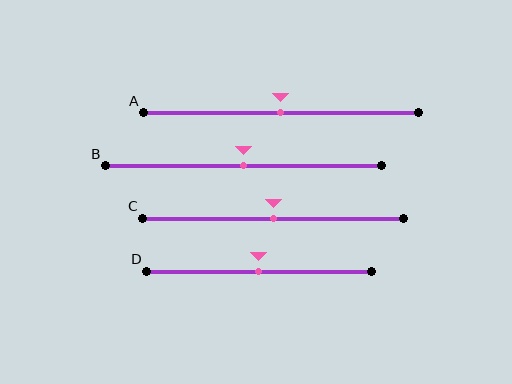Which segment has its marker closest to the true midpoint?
Segment A has its marker closest to the true midpoint.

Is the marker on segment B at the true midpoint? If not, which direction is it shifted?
Yes, the marker on segment B is at the true midpoint.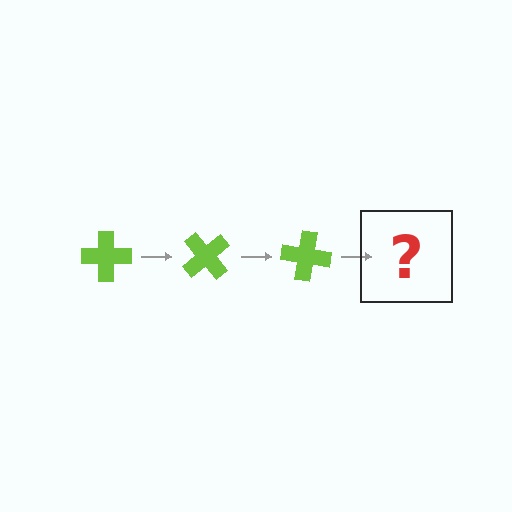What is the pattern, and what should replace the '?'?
The pattern is that the cross rotates 50 degrees each step. The '?' should be a lime cross rotated 150 degrees.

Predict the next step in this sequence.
The next step is a lime cross rotated 150 degrees.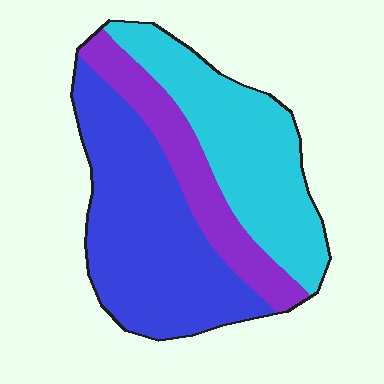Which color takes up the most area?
Blue, at roughly 45%.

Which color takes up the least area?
Purple, at roughly 20%.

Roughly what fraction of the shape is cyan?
Cyan covers 35% of the shape.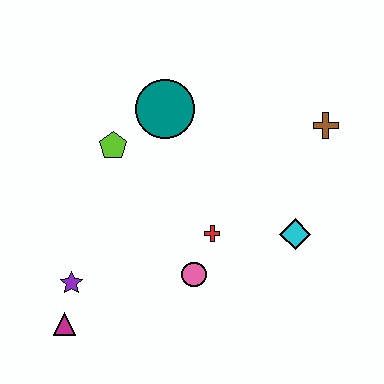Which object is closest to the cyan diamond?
The red cross is closest to the cyan diamond.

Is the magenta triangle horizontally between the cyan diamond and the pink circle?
No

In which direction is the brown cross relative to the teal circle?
The brown cross is to the right of the teal circle.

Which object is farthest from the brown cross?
The magenta triangle is farthest from the brown cross.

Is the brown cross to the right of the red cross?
Yes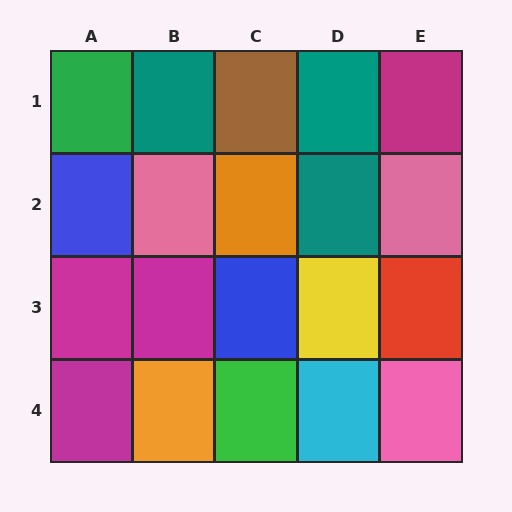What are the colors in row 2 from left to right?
Blue, pink, orange, teal, pink.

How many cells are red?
1 cell is red.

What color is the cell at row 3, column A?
Magenta.